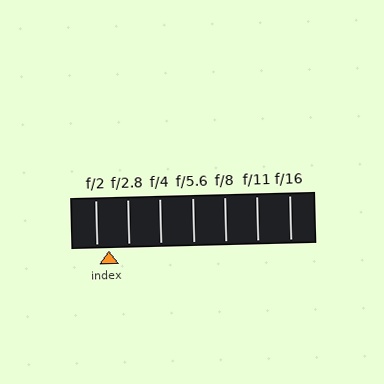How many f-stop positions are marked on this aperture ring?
There are 7 f-stop positions marked.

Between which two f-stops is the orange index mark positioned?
The index mark is between f/2 and f/2.8.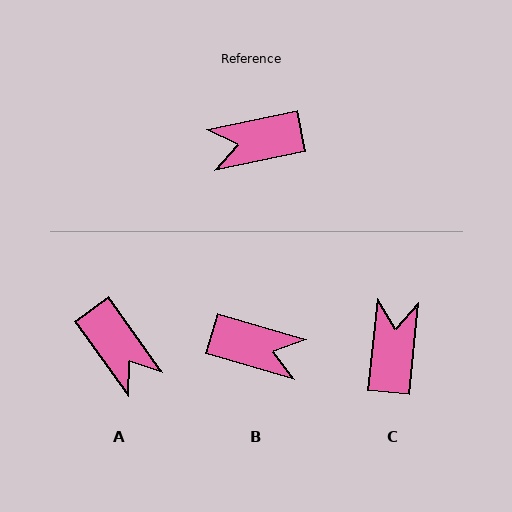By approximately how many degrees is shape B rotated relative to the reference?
Approximately 152 degrees counter-clockwise.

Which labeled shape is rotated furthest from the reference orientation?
B, about 152 degrees away.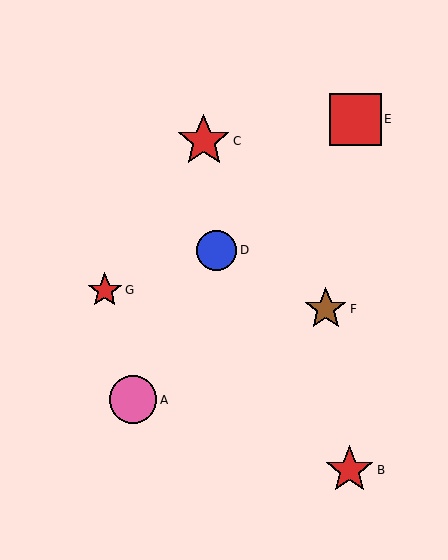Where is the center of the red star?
The center of the red star is at (105, 290).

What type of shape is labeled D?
Shape D is a blue circle.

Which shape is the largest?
The red star (labeled C) is the largest.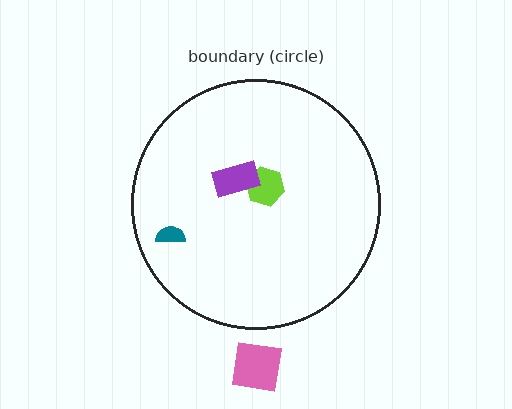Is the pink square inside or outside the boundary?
Outside.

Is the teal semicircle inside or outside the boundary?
Inside.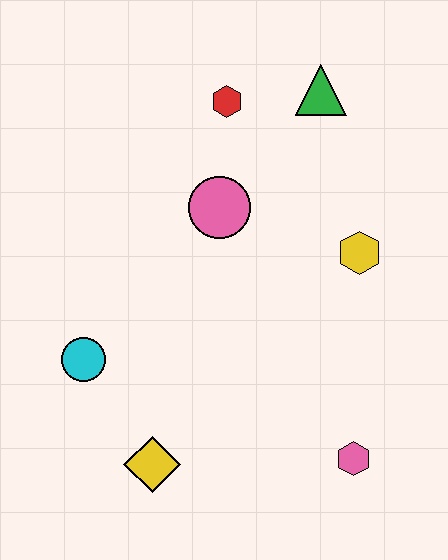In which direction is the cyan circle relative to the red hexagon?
The cyan circle is below the red hexagon.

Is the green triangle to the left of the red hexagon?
No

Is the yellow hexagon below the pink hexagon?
No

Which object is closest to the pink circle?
The red hexagon is closest to the pink circle.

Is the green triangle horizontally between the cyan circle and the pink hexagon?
Yes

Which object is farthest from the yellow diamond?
The green triangle is farthest from the yellow diamond.